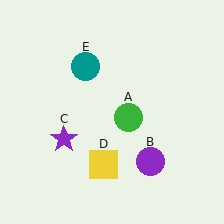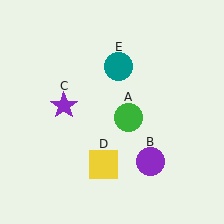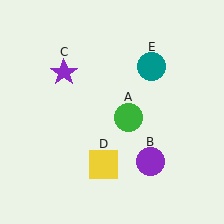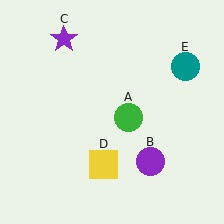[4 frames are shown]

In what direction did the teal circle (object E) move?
The teal circle (object E) moved right.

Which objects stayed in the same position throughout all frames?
Green circle (object A) and purple circle (object B) and yellow square (object D) remained stationary.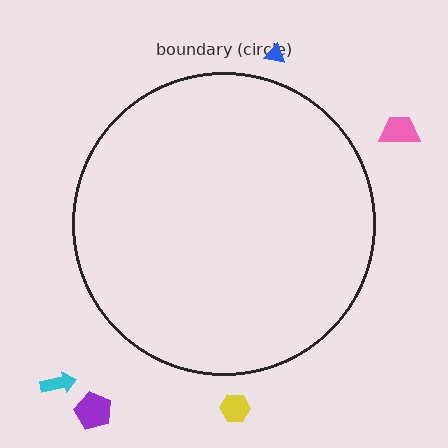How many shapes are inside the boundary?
0 inside, 5 outside.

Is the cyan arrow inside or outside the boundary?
Outside.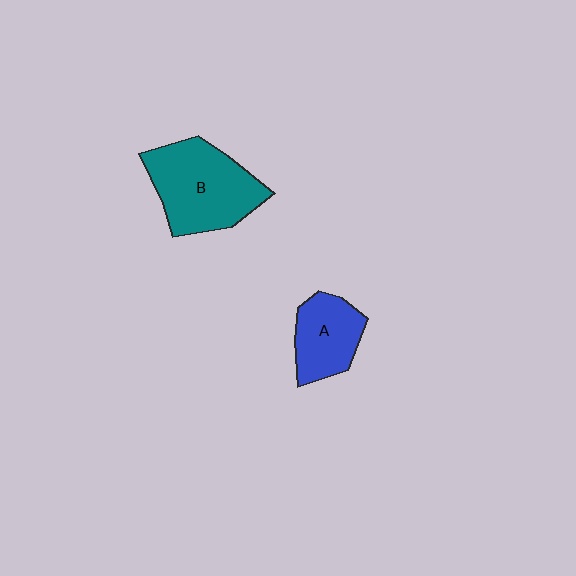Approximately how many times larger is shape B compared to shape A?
Approximately 1.6 times.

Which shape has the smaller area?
Shape A (blue).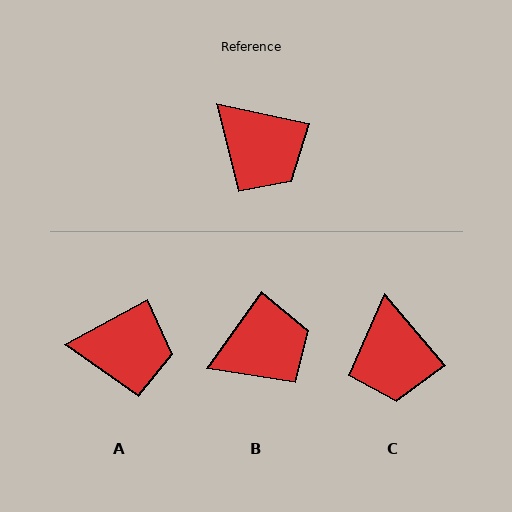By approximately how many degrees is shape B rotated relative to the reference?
Approximately 66 degrees counter-clockwise.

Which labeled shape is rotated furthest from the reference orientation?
B, about 66 degrees away.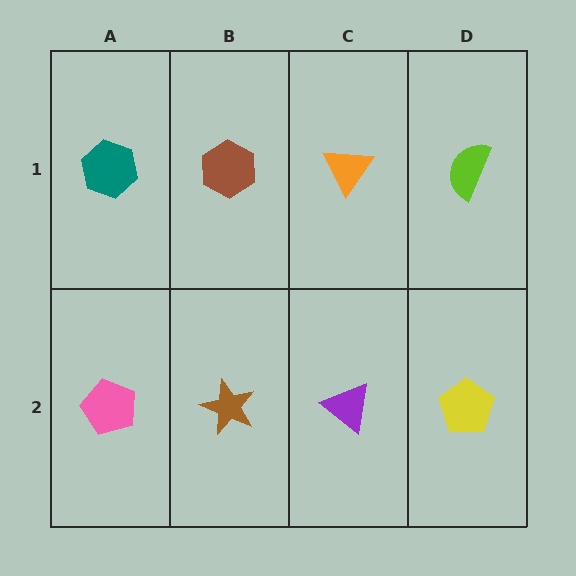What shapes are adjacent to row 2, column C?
An orange triangle (row 1, column C), a brown star (row 2, column B), a yellow pentagon (row 2, column D).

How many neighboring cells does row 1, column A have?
2.